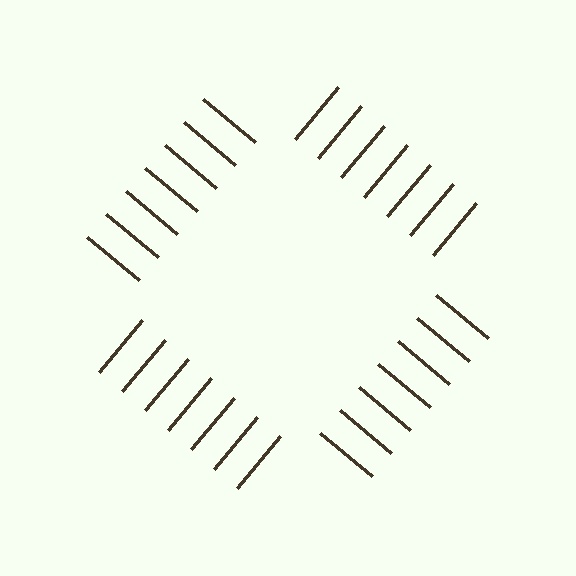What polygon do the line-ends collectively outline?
An illusory square — the line segments terminate on its edges but no continuous stroke is drawn.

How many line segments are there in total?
28 — 7 along each of the 4 edges.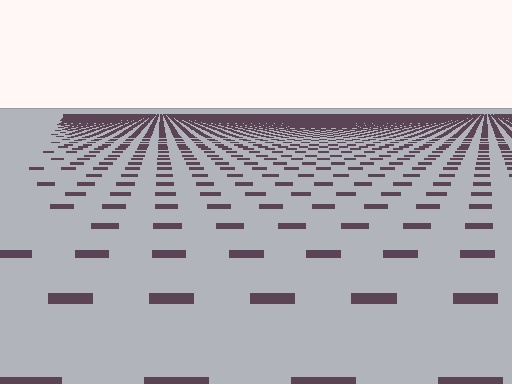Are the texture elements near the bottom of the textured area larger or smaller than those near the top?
Larger. Near the bottom, elements are closer to the viewer and appear at a bigger on-screen size.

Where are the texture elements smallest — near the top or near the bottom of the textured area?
Near the top.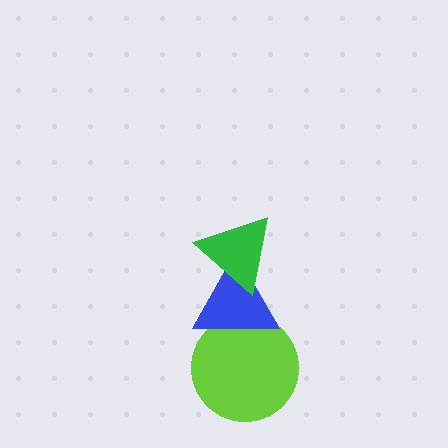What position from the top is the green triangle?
The green triangle is 1st from the top.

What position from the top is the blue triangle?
The blue triangle is 2nd from the top.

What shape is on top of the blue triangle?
The green triangle is on top of the blue triangle.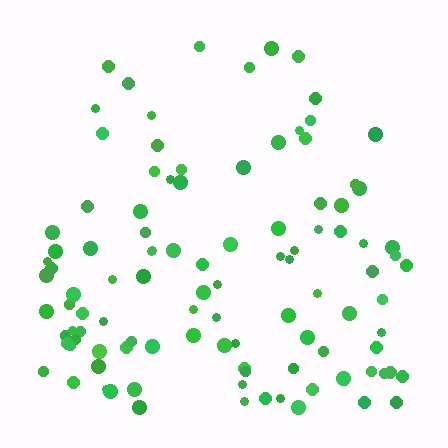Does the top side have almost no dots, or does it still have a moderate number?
Still a moderate number, just noticeably fewer than the bottom.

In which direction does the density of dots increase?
From top to bottom, with the bottom side densest.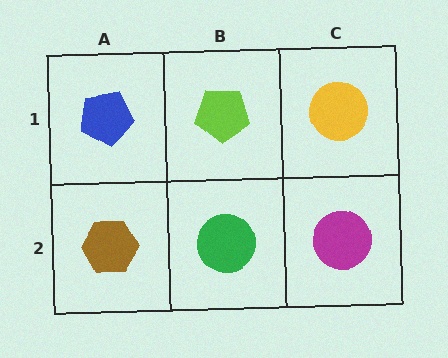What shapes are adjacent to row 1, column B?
A green circle (row 2, column B), a blue pentagon (row 1, column A), a yellow circle (row 1, column C).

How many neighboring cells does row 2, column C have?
2.